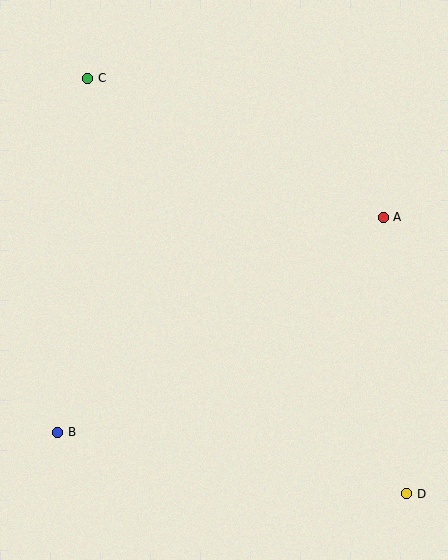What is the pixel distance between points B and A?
The distance between B and A is 390 pixels.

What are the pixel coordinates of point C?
Point C is at (88, 78).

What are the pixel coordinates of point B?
Point B is at (58, 432).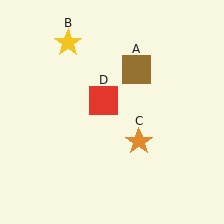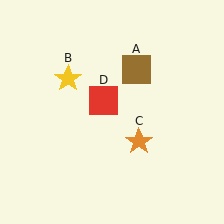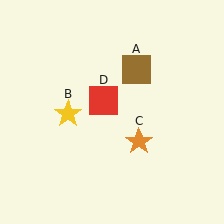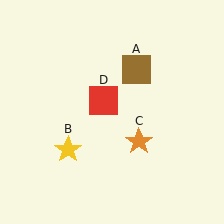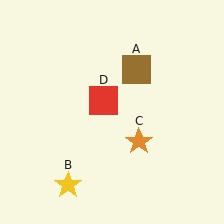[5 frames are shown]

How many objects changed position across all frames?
1 object changed position: yellow star (object B).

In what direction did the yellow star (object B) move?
The yellow star (object B) moved down.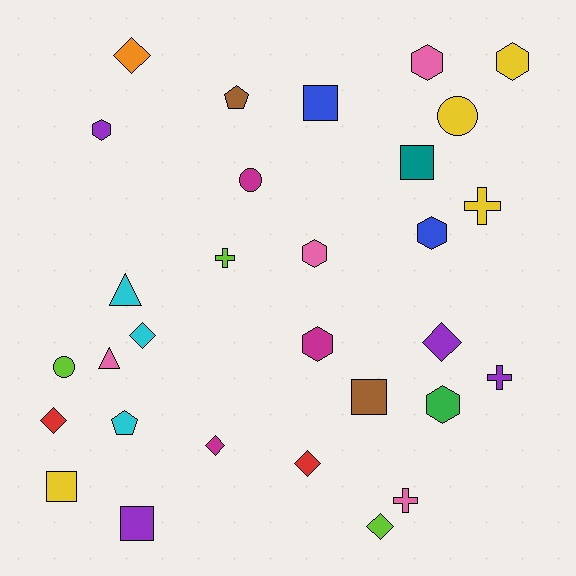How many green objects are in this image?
There is 1 green object.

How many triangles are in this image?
There are 2 triangles.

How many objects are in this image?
There are 30 objects.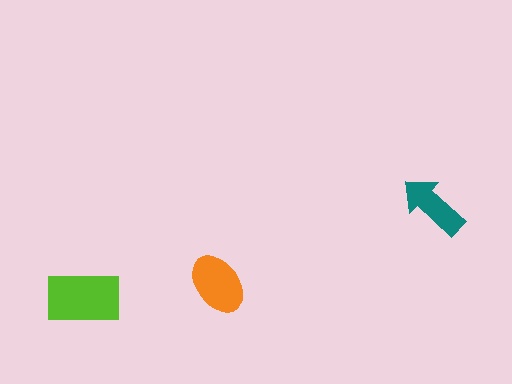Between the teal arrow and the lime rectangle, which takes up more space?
The lime rectangle.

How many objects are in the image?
There are 3 objects in the image.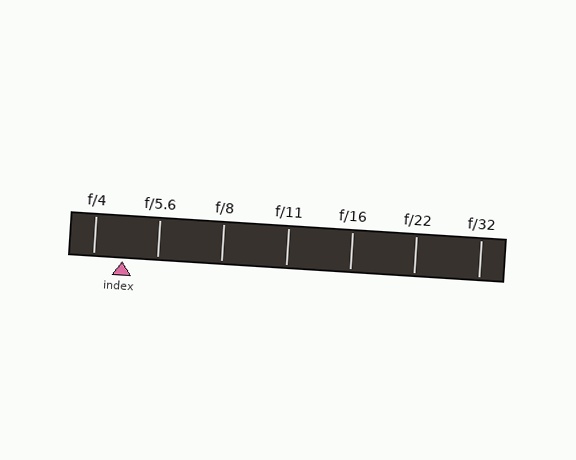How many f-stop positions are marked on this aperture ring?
There are 7 f-stop positions marked.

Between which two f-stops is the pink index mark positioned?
The index mark is between f/4 and f/5.6.